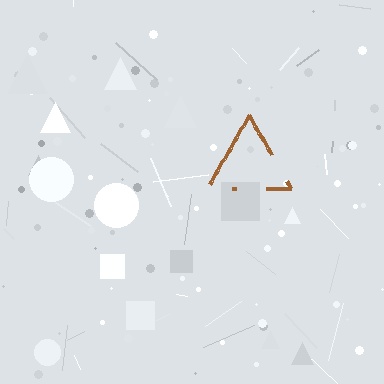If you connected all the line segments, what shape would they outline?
They would outline a triangle.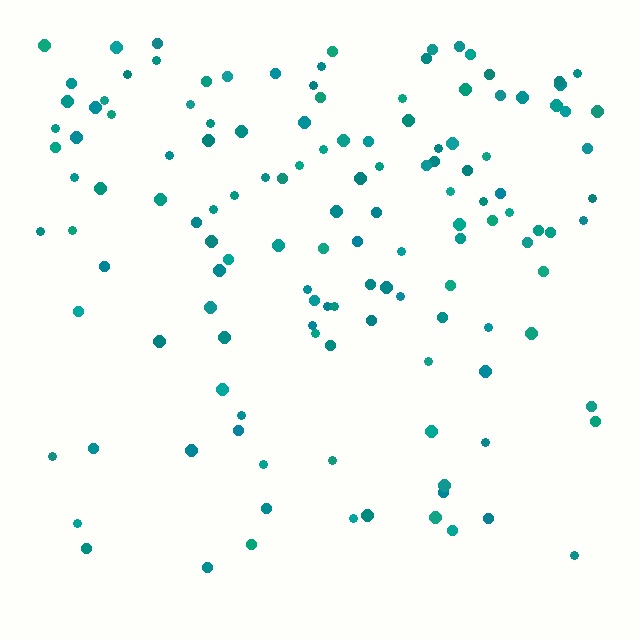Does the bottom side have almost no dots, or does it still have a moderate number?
Still a moderate number, just noticeably fewer than the top.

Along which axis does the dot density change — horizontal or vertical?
Vertical.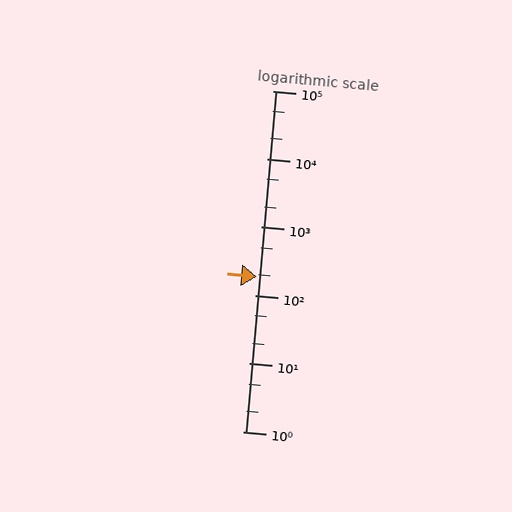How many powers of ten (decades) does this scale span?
The scale spans 5 decades, from 1 to 100000.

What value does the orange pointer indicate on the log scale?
The pointer indicates approximately 190.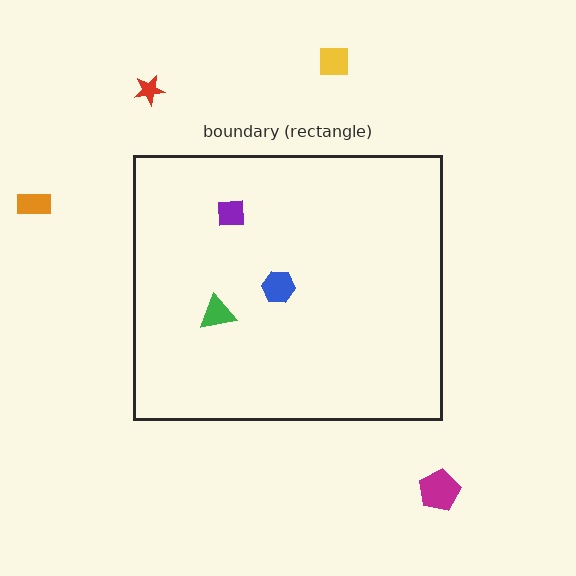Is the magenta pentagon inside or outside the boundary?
Outside.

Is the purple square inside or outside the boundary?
Inside.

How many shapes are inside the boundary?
3 inside, 4 outside.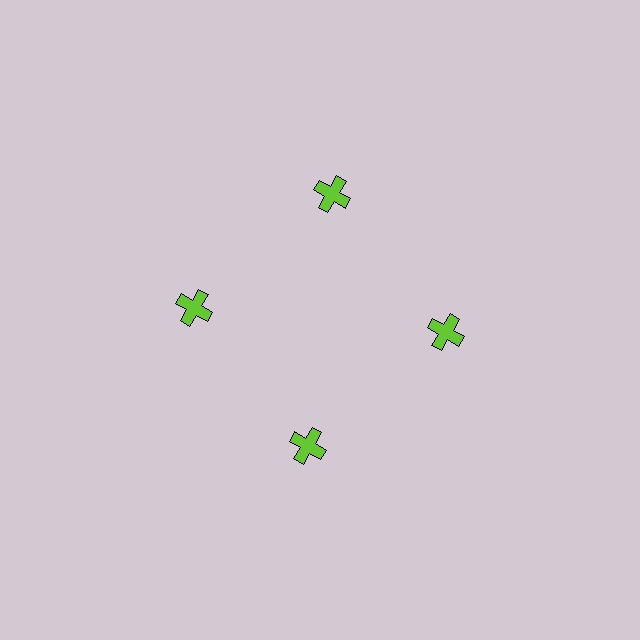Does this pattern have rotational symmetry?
Yes, this pattern has 4-fold rotational symmetry. It looks the same after rotating 90 degrees around the center.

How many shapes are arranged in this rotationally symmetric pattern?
There are 4 shapes, arranged in 4 groups of 1.